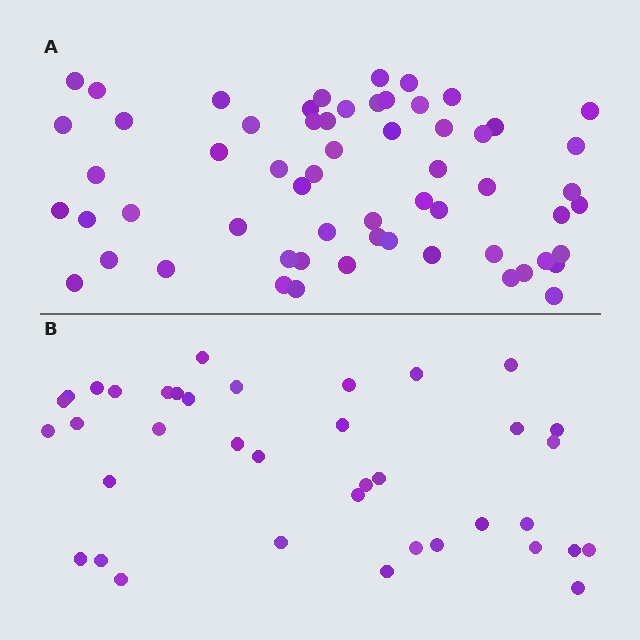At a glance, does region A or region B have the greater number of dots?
Region A (the top region) has more dots.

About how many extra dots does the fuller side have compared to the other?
Region A has approximately 20 more dots than region B.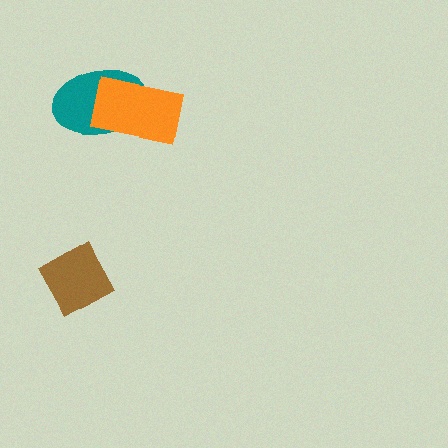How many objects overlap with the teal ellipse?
1 object overlaps with the teal ellipse.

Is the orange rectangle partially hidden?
No, no other shape covers it.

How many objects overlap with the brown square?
0 objects overlap with the brown square.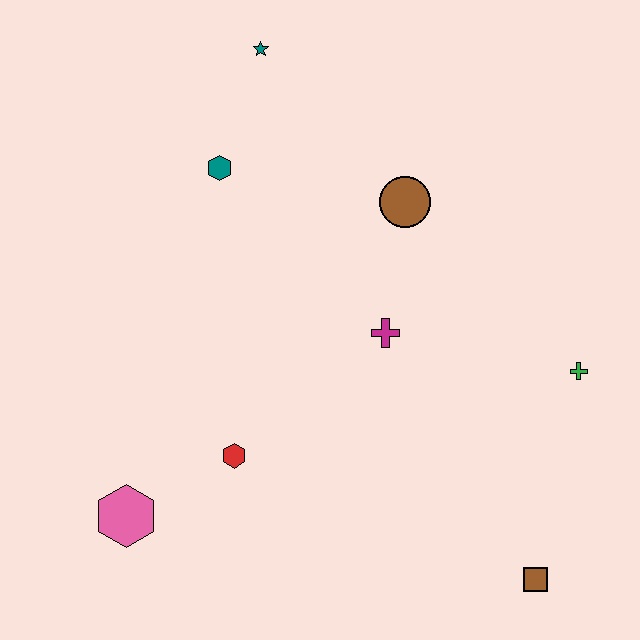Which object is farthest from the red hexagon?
The teal star is farthest from the red hexagon.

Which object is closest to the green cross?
The magenta cross is closest to the green cross.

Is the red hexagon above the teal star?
No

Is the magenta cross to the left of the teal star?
No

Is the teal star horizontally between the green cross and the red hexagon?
Yes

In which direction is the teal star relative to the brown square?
The teal star is above the brown square.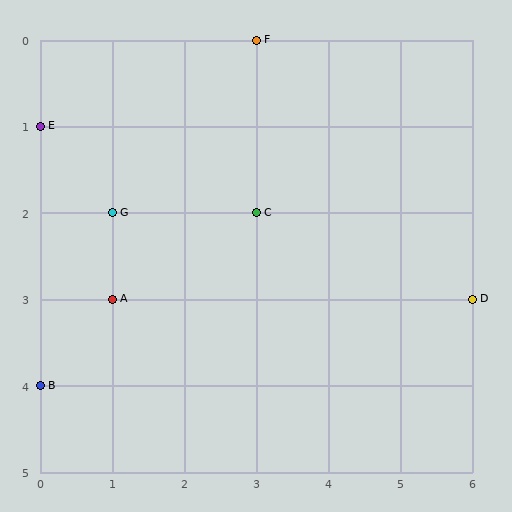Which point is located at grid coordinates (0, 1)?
Point E is at (0, 1).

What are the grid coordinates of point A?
Point A is at grid coordinates (1, 3).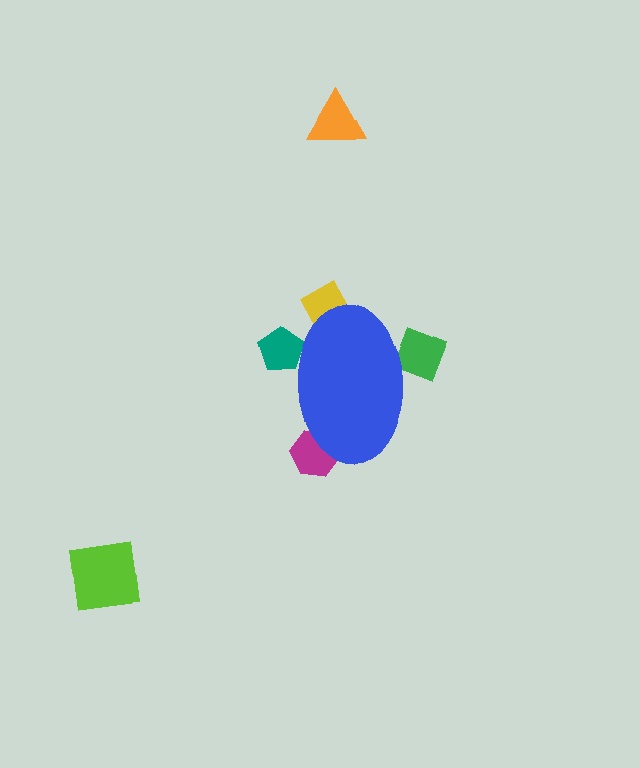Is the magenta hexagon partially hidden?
Yes, the magenta hexagon is partially hidden behind the blue ellipse.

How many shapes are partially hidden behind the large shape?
4 shapes are partially hidden.